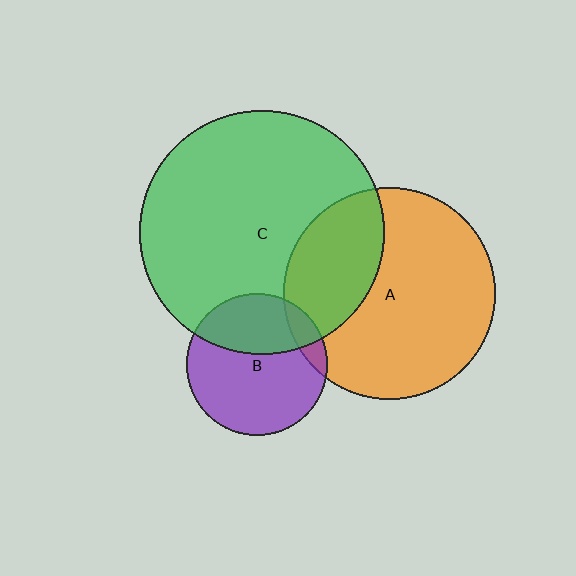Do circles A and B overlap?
Yes.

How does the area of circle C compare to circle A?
Approximately 1.3 times.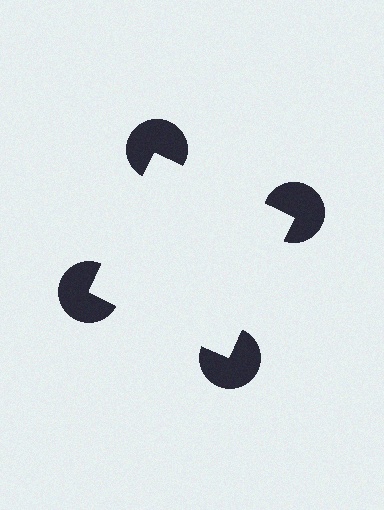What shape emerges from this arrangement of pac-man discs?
An illusory square — its edges are inferred from the aligned wedge cuts in the pac-man discs, not physically drawn.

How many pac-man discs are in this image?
There are 4 — one at each vertex of the illusory square.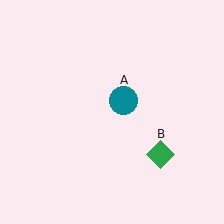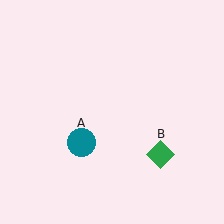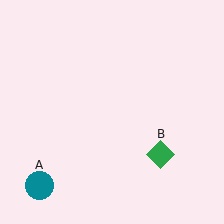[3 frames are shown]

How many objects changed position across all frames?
1 object changed position: teal circle (object A).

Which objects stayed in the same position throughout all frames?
Green diamond (object B) remained stationary.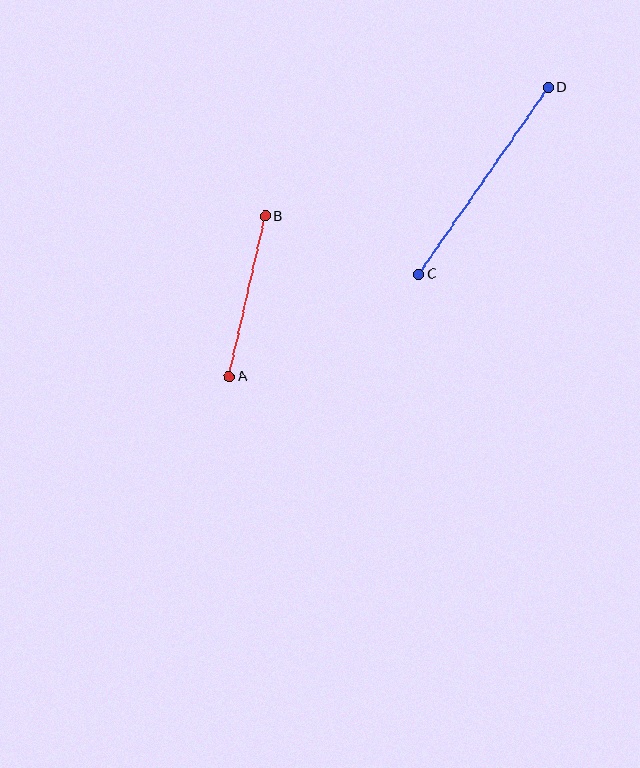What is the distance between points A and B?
The distance is approximately 165 pixels.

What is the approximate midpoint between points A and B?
The midpoint is at approximately (247, 296) pixels.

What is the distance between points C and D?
The distance is approximately 228 pixels.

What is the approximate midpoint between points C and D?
The midpoint is at approximately (484, 181) pixels.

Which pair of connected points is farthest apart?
Points C and D are farthest apart.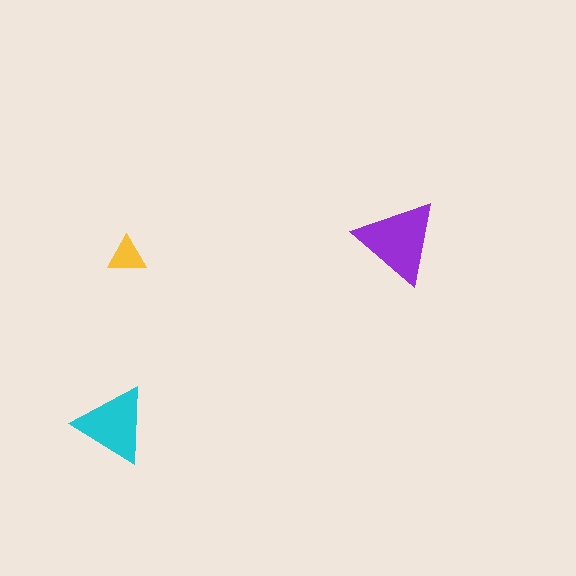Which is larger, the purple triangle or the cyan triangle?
The purple one.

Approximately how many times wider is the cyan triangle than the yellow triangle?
About 2 times wider.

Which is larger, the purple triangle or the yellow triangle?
The purple one.